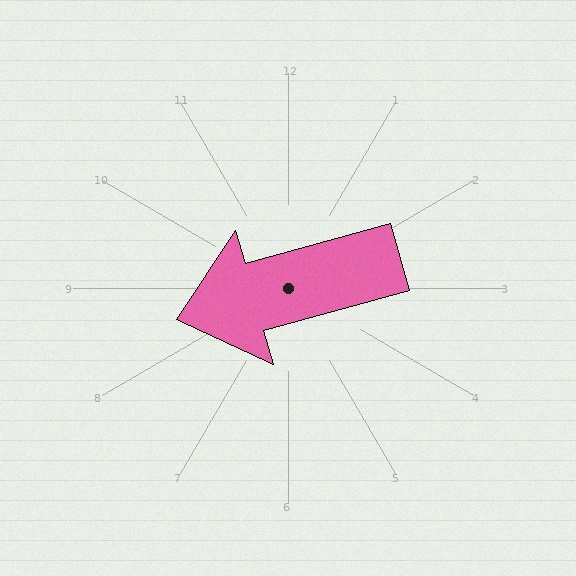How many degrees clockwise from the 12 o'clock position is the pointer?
Approximately 254 degrees.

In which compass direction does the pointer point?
West.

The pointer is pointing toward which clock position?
Roughly 8 o'clock.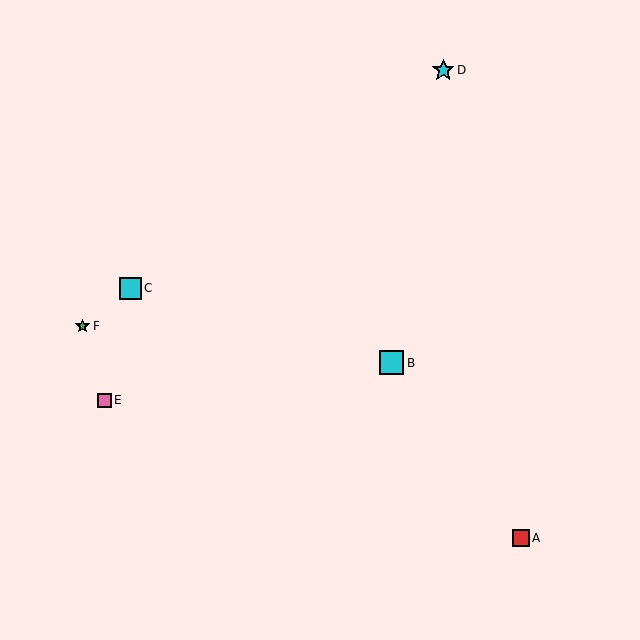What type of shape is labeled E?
Shape E is a pink square.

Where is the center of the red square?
The center of the red square is at (521, 538).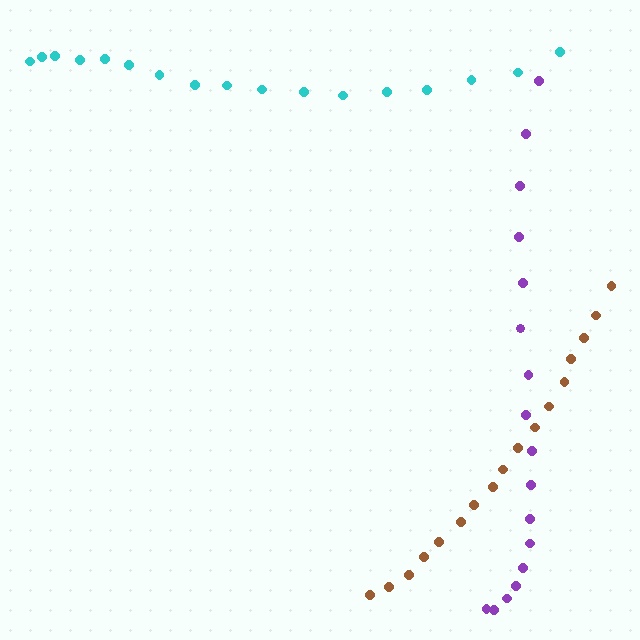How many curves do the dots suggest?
There are 3 distinct paths.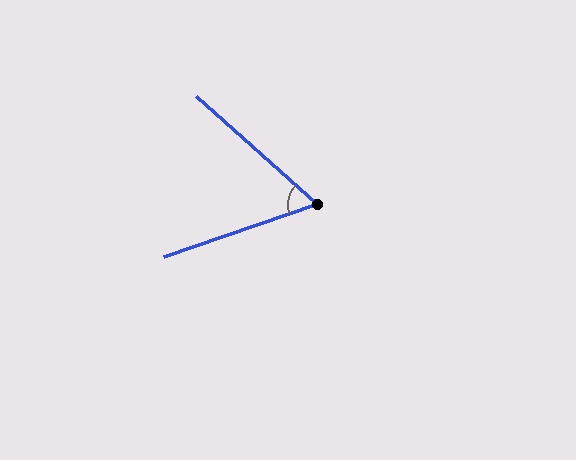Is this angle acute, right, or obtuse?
It is acute.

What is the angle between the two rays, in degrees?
Approximately 61 degrees.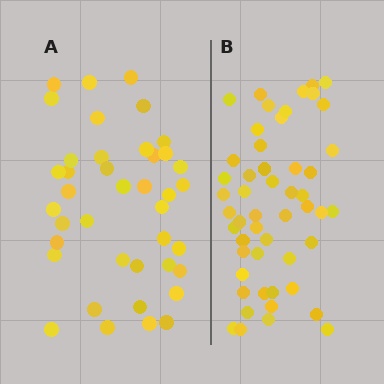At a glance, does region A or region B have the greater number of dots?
Region B (the right region) has more dots.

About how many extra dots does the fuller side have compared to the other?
Region B has roughly 12 or so more dots than region A.